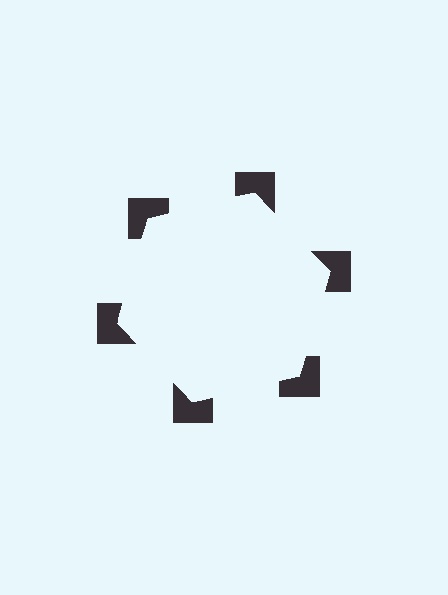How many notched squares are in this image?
There are 6 — one at each vertex of the illusory hexagon.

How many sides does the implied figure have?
6 sides.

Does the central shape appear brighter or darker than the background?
It typically appears slightly brighter than the background, even though no actual brightness change is drawn.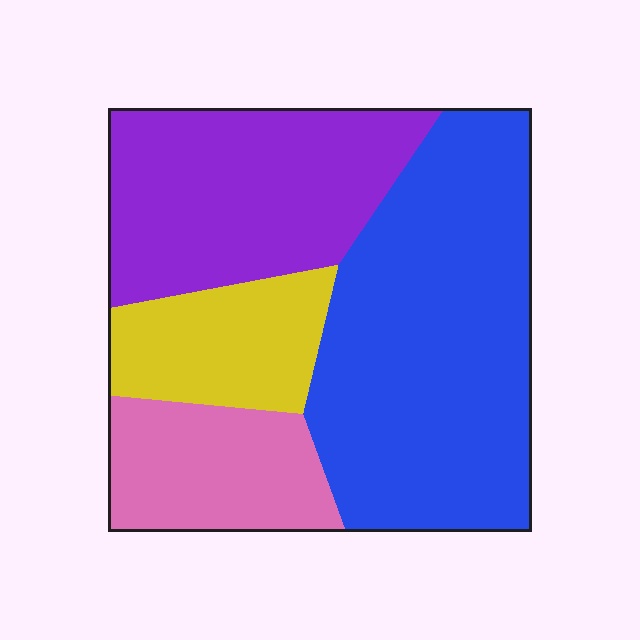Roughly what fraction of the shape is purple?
Purple covers roughly 30% of the shape.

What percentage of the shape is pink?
Pink covers roughly 15% of the shape.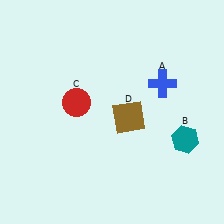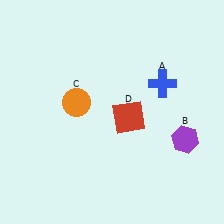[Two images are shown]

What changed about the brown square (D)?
In Image 1, D is brown. In Image 2, it changed to red.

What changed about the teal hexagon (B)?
In Image 1, B is teal. In Image 2, it changed to purple.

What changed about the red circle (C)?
In Image 1, C is red. In Image 2, it changed to orange.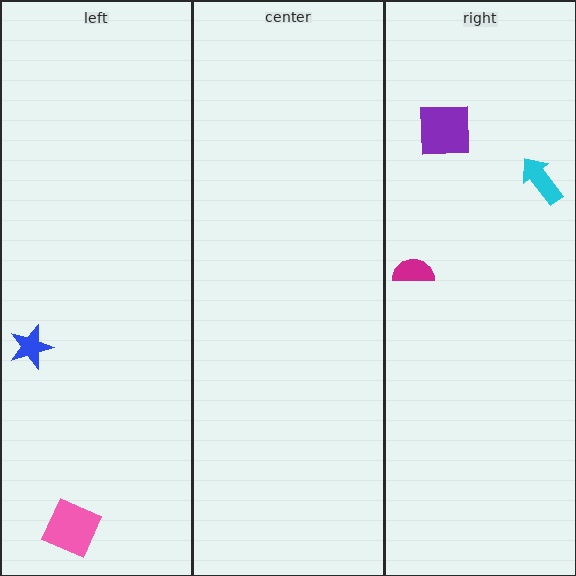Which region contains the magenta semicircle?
The right region.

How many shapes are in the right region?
3.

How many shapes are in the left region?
2.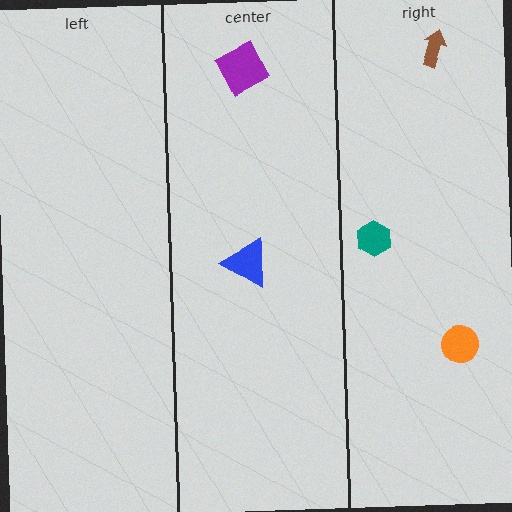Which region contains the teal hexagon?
The right region.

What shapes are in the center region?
The blue triangle, the purple square.